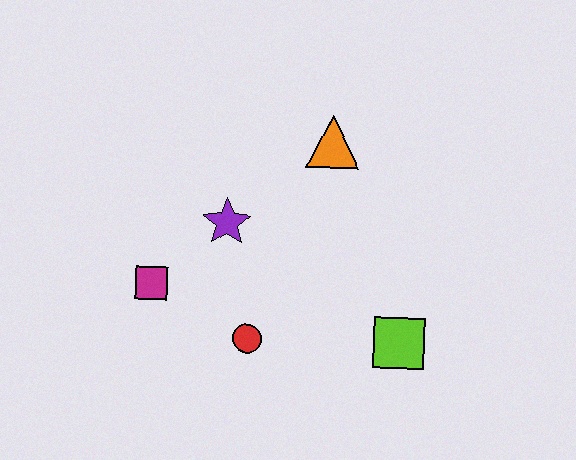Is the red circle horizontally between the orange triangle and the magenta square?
Yes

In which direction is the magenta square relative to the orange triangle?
The magenta square is to the left of the orange triangle.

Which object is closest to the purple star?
The magenta square is closest to the purple star.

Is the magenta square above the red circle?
Yes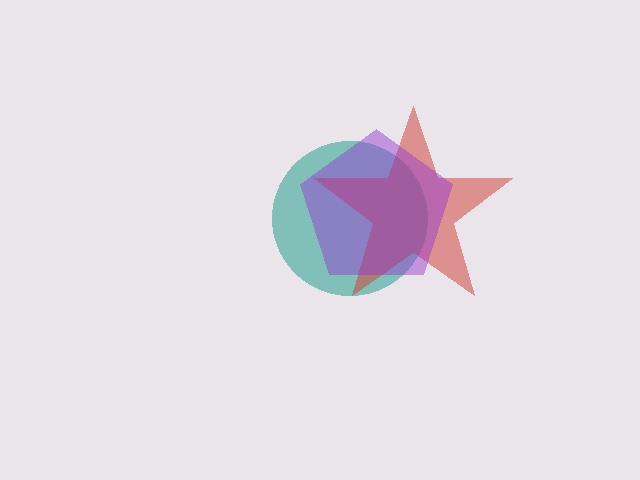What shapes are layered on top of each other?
The layered shapes are: a teal circle, a red star, a purple pentagon.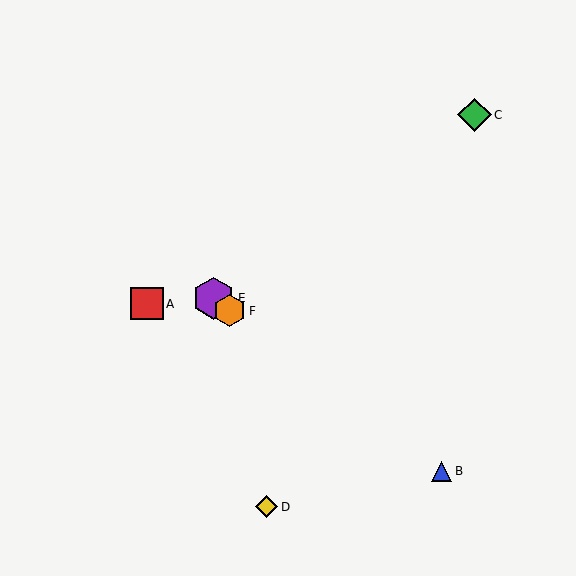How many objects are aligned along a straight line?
3 objects (B, E, F) are aligned along a straight line.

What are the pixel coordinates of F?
Object F is at (230, 311).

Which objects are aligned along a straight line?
Objects B, E, F are aligned along a straight line.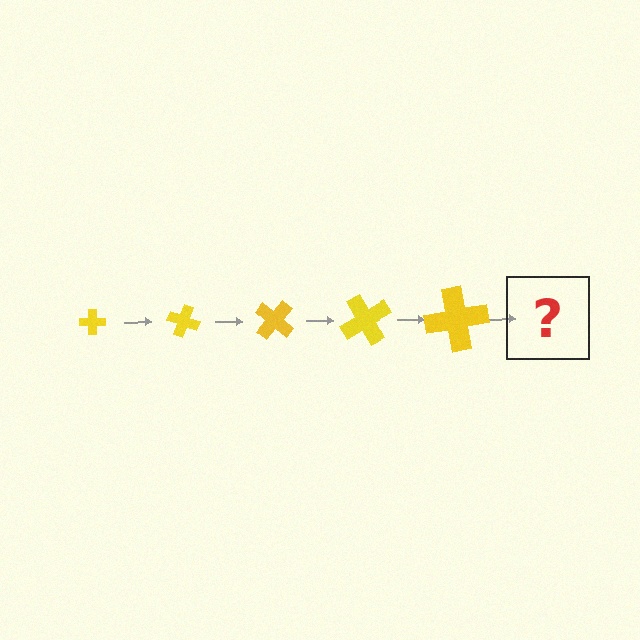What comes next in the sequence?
The next element should be a cross, larger than the previous one and rotated 100 degrees from the start.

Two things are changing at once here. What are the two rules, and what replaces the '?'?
The two rules are that the cross grows larger each step and it rotates 20 degrees each step. The '?' should be a cross, larger than the previous one and rotated 100 degrees from the start.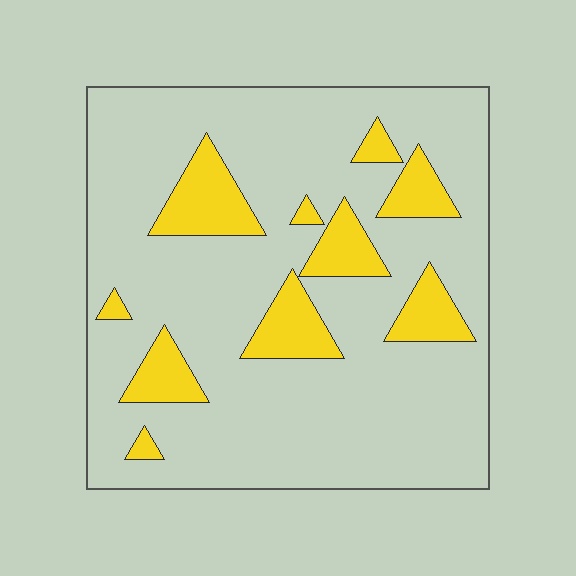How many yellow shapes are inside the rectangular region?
10.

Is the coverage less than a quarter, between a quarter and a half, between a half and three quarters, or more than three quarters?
Less than a quarter.